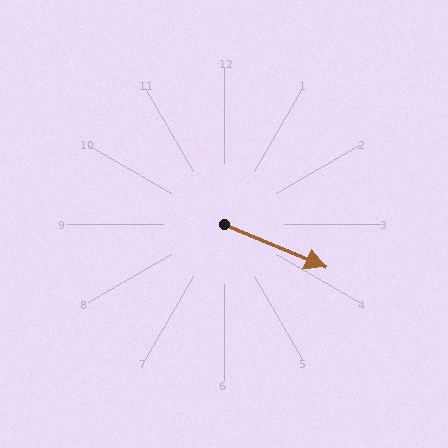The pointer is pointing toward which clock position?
Roughly 4 o'clock.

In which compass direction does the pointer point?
Southeast.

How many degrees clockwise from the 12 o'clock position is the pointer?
Approximately 113 degrees.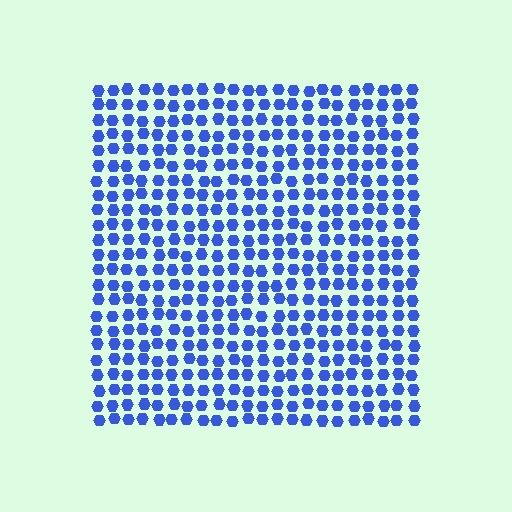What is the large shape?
The large shape is a square.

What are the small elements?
The small elements are hexagons.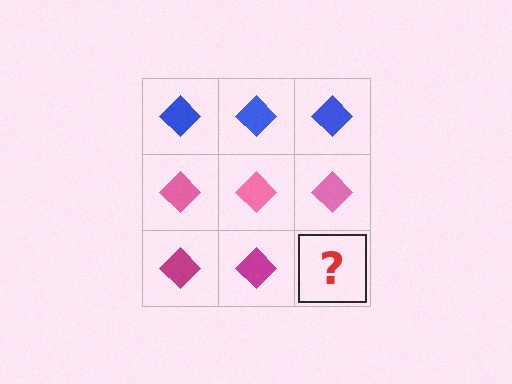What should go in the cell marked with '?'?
The missing cell should contain a magenta diamond.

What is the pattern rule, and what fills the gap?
The rule is that each row has a consistent color. The gap should be filled with a magenta diamond.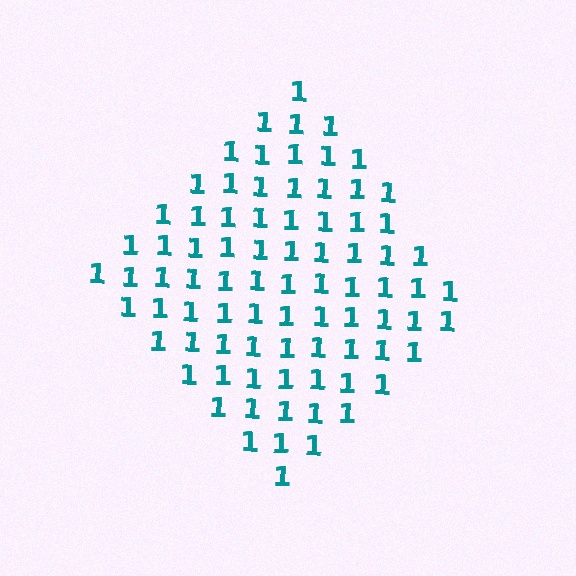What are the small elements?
The small elements are digit 1's.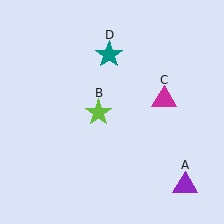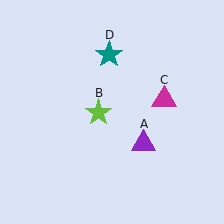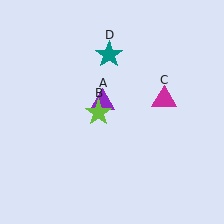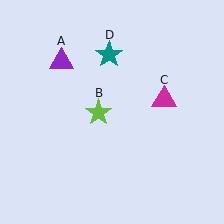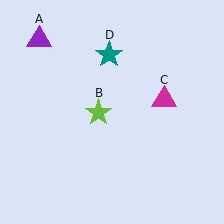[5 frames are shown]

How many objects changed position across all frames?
1 object changed position: purple triangle (object A).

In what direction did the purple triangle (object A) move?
The purple triangle (object A) moved up and to the left.